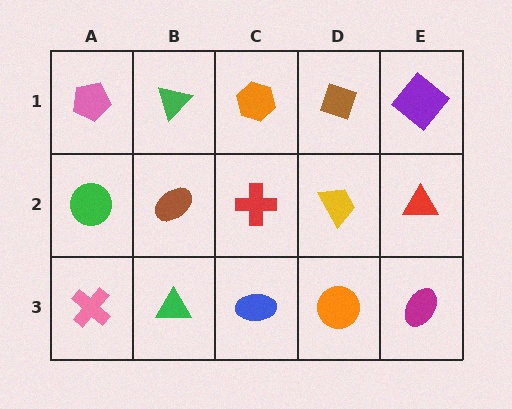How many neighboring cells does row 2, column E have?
3.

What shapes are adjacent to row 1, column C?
A red cross (row 2, column C), a green triangle (row 1, column B), a brown diamond (row 1, column D).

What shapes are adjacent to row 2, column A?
A pink pentagon (row 1, column A), a pink cross (row 3, column A), a brown ellipse (row 2, column B).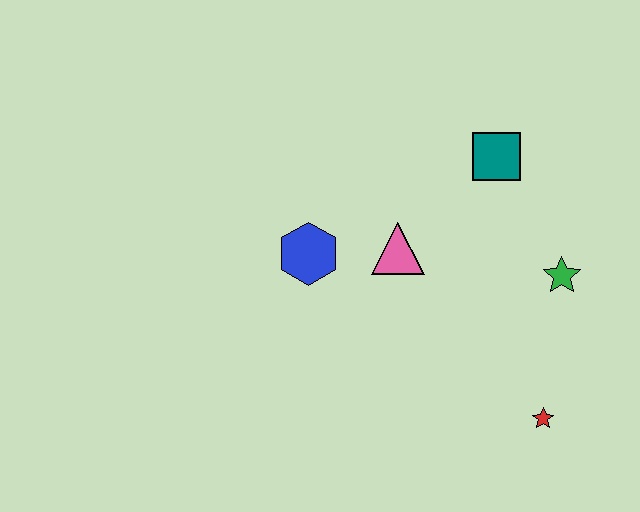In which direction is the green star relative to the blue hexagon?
The green star is to the right of the blue hexagon.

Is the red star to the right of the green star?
No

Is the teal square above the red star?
Yes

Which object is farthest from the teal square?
The red star is farthest from the teal square.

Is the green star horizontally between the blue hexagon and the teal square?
No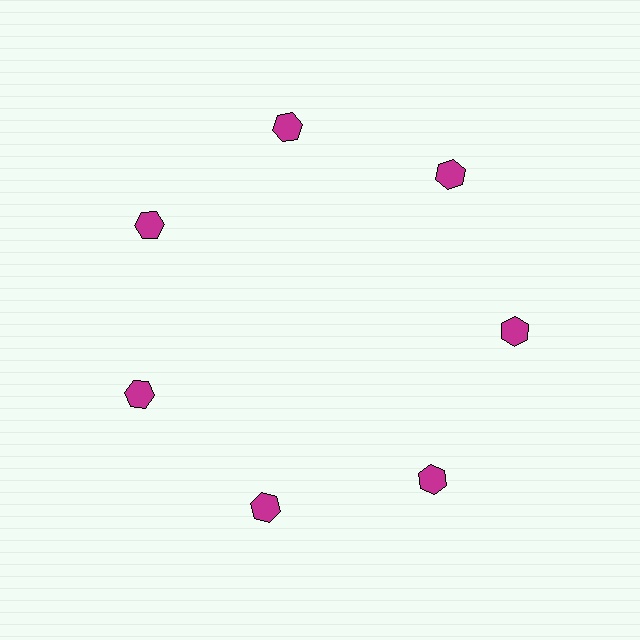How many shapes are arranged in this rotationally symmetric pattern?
There are 7 shapes, arranged in 7 groups of 1.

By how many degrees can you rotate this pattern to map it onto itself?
The pattern maps onto itself every 51 degrees of rotation.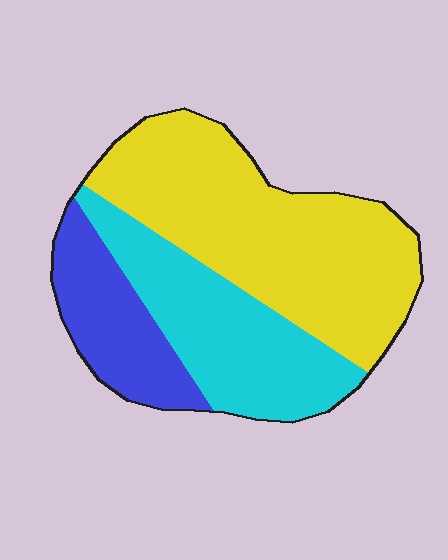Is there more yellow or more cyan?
Yellow.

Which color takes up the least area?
Blue, at roughly 20%.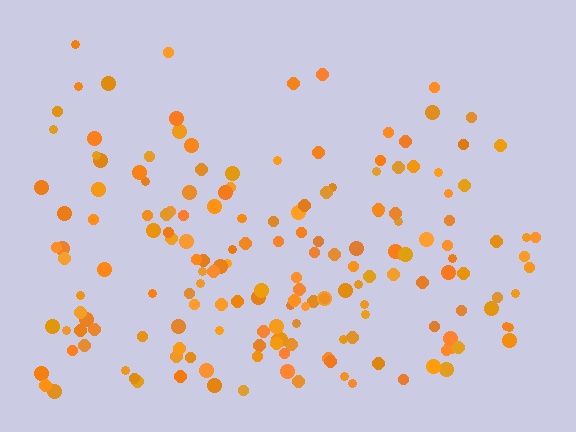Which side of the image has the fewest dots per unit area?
The top.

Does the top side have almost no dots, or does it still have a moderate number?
Still a moderate number, just noticeably fewer than the bottom.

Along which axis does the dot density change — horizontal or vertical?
Vertical.